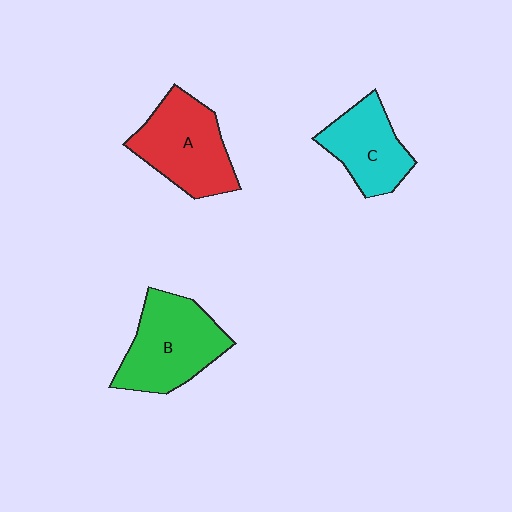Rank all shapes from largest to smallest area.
From largest to smallest: B (green), A (red), C (cyan).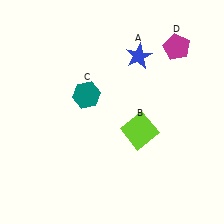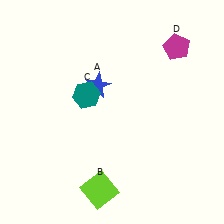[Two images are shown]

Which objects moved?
The objects that moved are: the blue star (A), the lime square (B).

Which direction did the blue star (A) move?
The blue star (A) moved left.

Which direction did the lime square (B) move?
The lime square (B) moved down.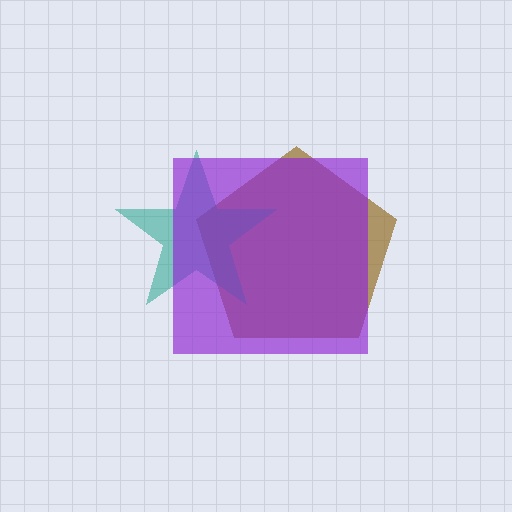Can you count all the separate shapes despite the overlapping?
Yes, there are 3 separate shapes.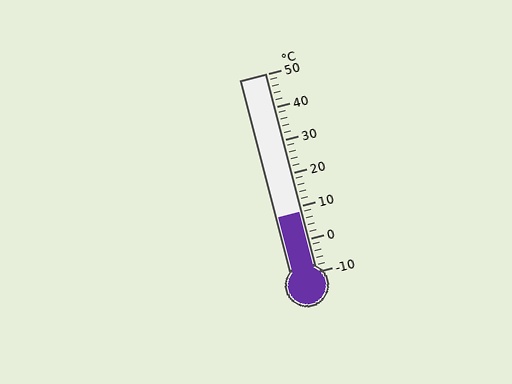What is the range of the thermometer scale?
The thermometer scale ranges from -10°C to 50°C.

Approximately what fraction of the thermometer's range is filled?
The thermometer is filled to approximately 30% of its range.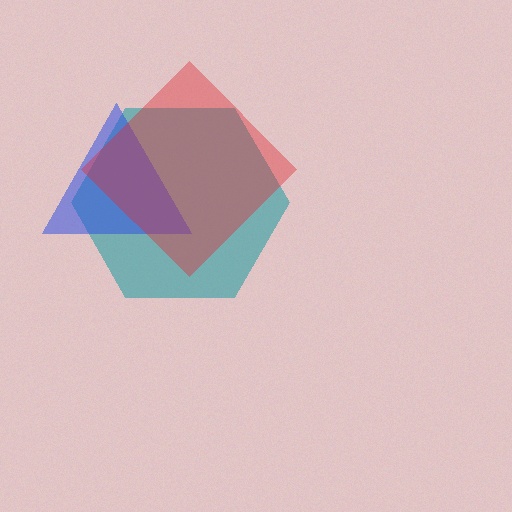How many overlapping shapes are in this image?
There are 3 overlapping shapes in the image.